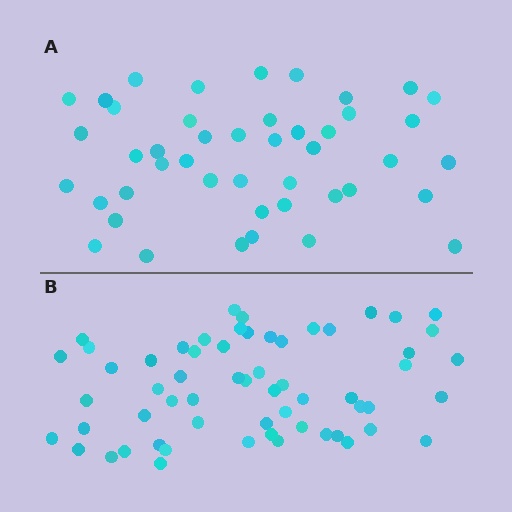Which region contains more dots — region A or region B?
Region B (the bottom region) has more dots.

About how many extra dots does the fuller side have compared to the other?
Region B has approximately 15 more dots than region A.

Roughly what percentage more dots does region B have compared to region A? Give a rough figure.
About 35% more.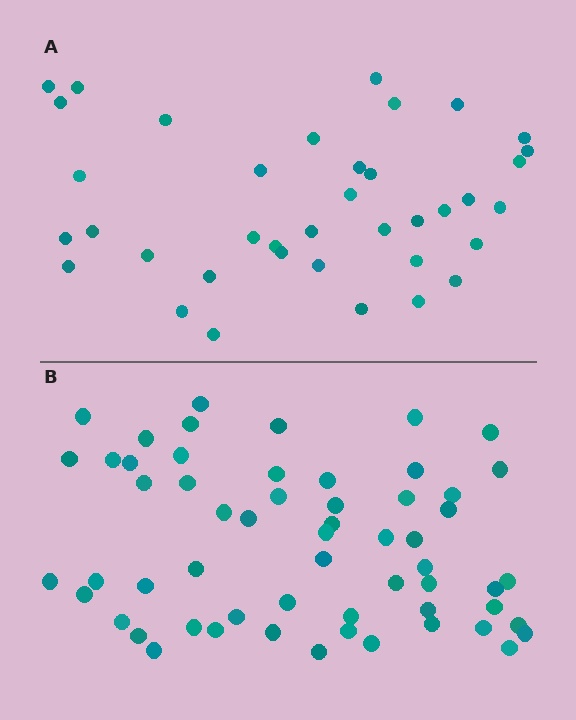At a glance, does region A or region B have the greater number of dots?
Region B (the bottom region) has more dots.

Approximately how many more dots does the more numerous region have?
Region B has approximately 20 more dots than region A.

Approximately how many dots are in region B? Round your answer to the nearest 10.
About 60 dots. (The exact count is 58, which rounds to 60.)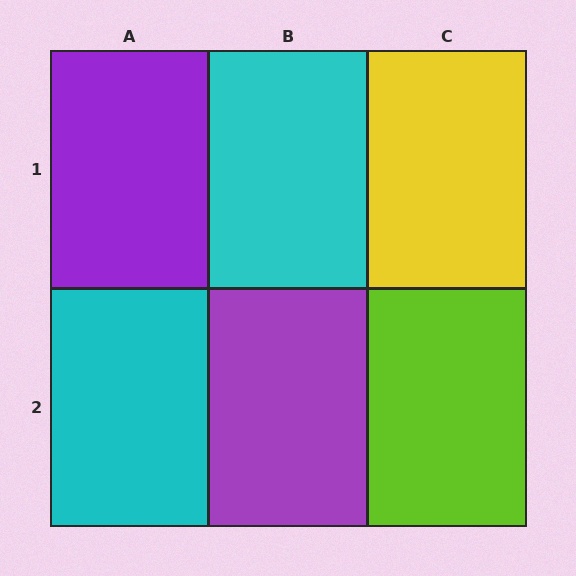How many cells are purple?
2 cells are purple.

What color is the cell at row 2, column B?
Purple.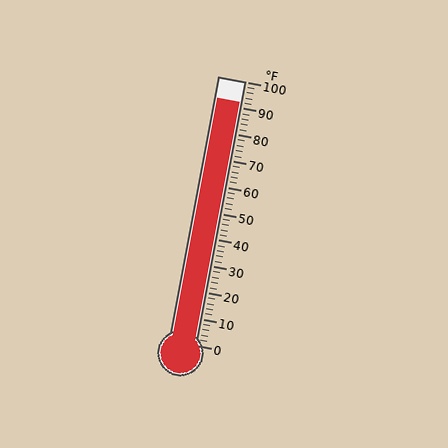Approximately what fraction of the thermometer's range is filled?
The thermometer is filled to approximately 90% of its range.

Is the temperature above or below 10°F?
The temperature is above 10°F.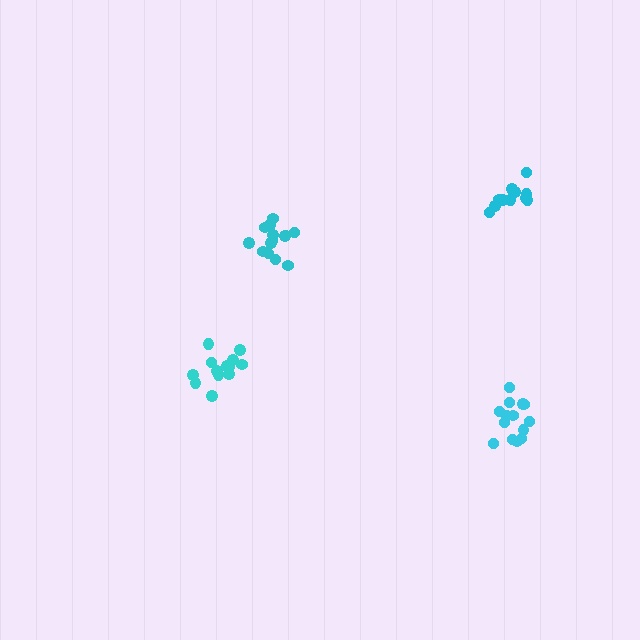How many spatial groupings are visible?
There are 4 spatial groupings.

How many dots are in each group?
Group 1: 14 dots, Group 2: 11 dots, Group 3: 14 dots, Group 4: 13 dots (52 total).